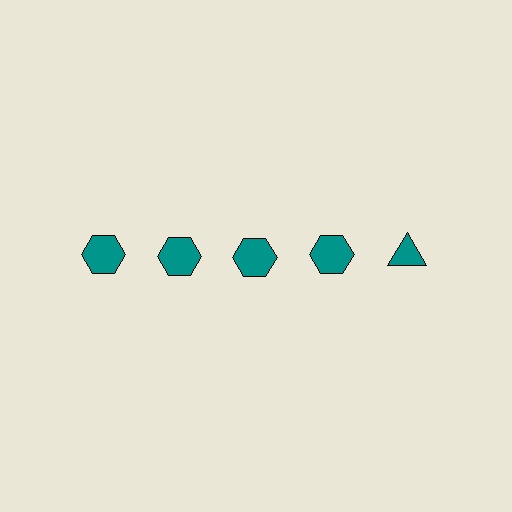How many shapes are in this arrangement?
There are 5 shapes arranged in a grid pattern.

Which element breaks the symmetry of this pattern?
The teal triangle in the top row, rightmost column breaks the symmetry. All other shapes are teal hexagons.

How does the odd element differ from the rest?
It has a different shape: triangle instead of hexagon.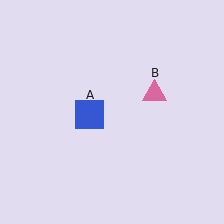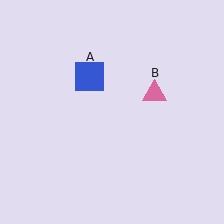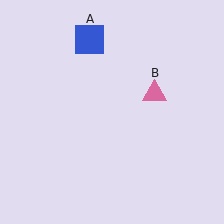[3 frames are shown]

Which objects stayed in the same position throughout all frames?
Pink triangle (object B) remained stationary.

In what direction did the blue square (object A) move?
The blue square (object A) moved up.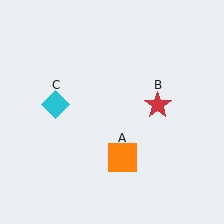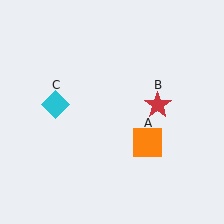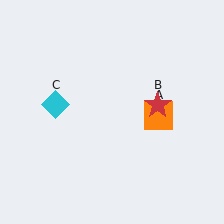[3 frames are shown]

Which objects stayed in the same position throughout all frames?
Red star (object B) and cyan diamond (object C) remained stationary.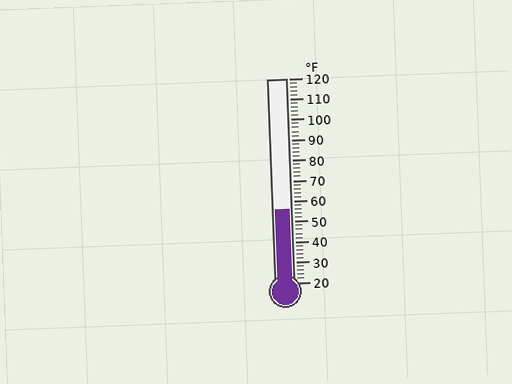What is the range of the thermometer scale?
The thermometer scale ranges from 20°F to 120°F.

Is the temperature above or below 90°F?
The temperature is below 90°F.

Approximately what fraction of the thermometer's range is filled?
The thermometer is filled to approximately 35% of its range.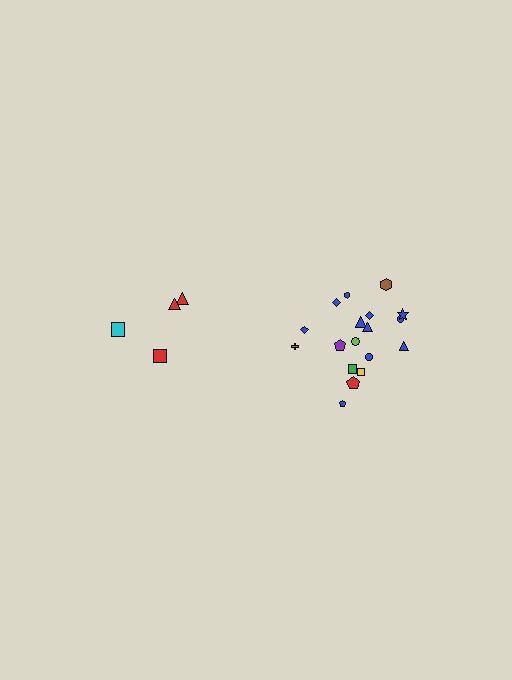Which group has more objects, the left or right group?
The right group.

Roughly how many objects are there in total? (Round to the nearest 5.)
Roughly 20 objects in total.